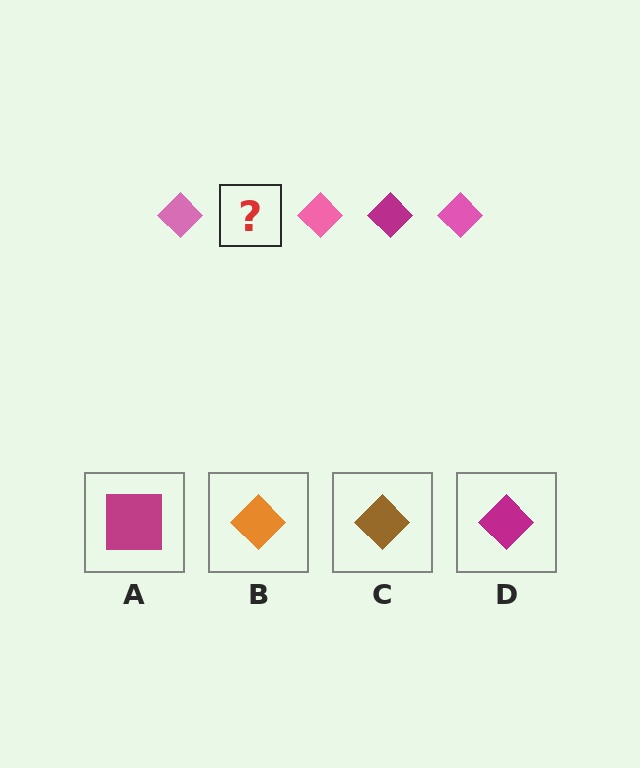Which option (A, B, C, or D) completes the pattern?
D.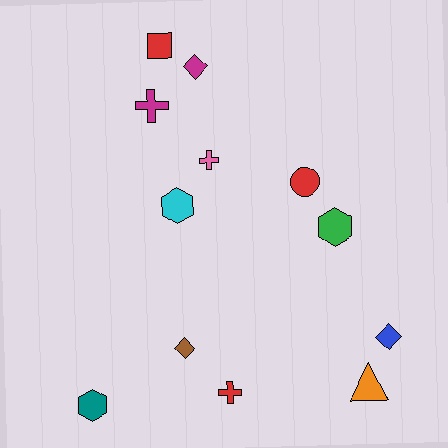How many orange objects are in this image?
There is 1 orange object.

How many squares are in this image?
There is 1 square.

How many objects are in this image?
There are 12 objects.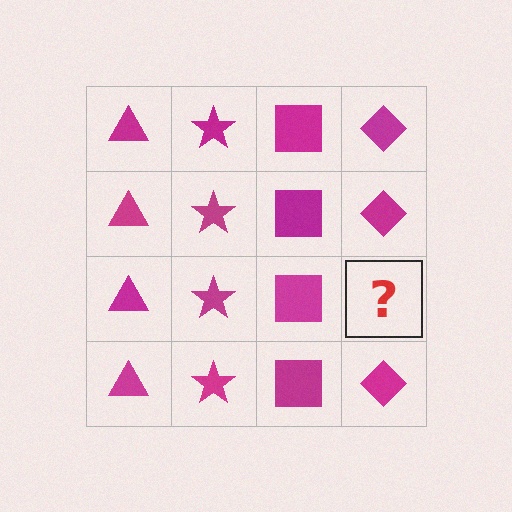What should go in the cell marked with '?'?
The missing cell should contain a magenta diamond.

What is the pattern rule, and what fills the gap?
The rule is that each column has a consistent shape. The gap should be filled with a magenta diamond.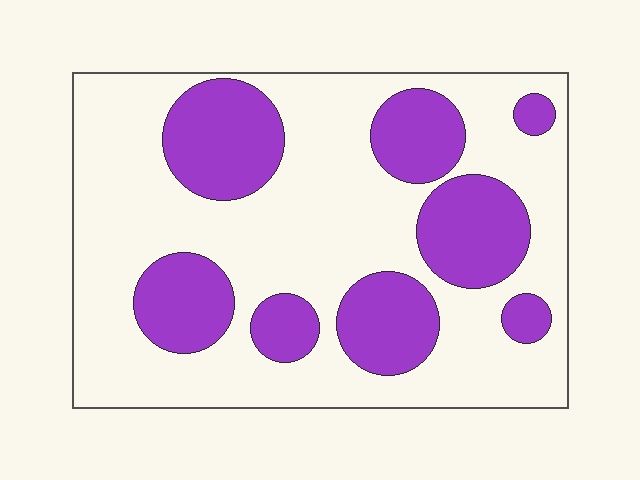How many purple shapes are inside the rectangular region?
8.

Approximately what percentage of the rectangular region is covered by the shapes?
Approximately 30%.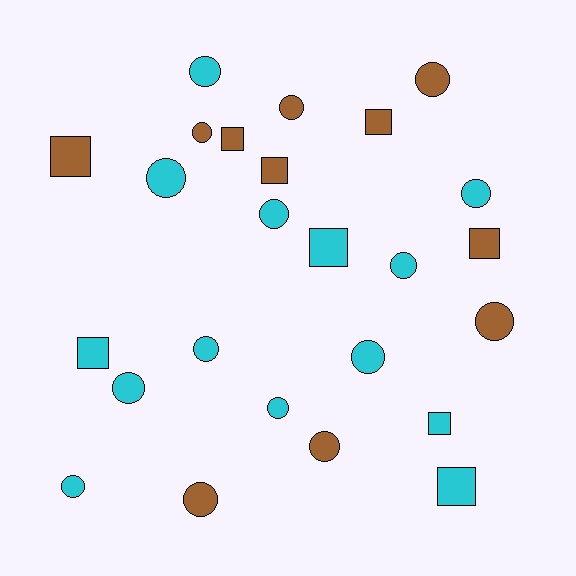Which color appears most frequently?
Cyan, with 14 objects.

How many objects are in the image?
There are 25 objects.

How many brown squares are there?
There are 5 brown squares.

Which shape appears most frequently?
Circle, with 16 objects.